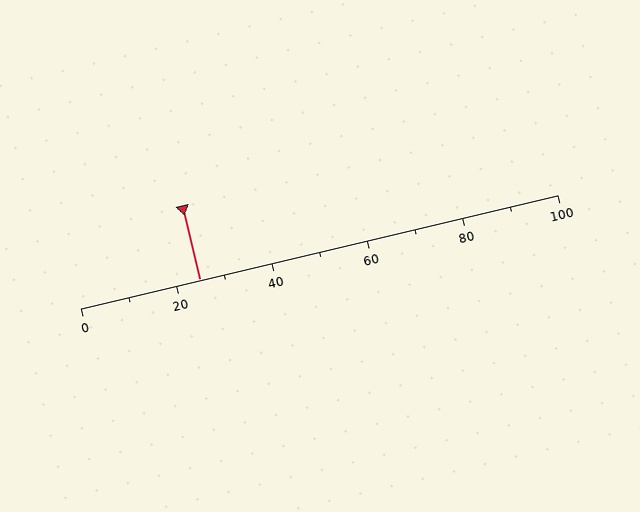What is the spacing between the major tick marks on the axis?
The major ticks are spaced 20 apart.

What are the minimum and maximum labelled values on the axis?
The axis runs from 0 to 100.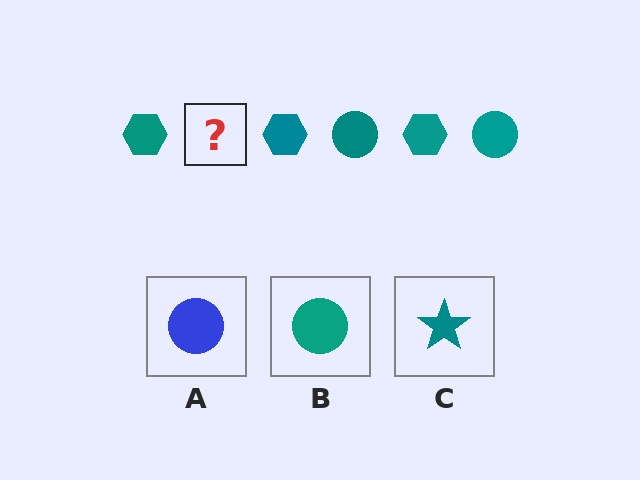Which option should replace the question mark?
Option B.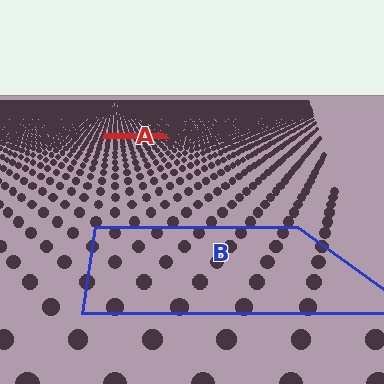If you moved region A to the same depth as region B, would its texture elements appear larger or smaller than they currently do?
They would appear larger. At a closer depth, the same texture elements are projected at a bigger on-screen size.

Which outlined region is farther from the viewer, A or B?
Region A is farther from the viewer — the texture elements inside it appear smaller and more densely packed.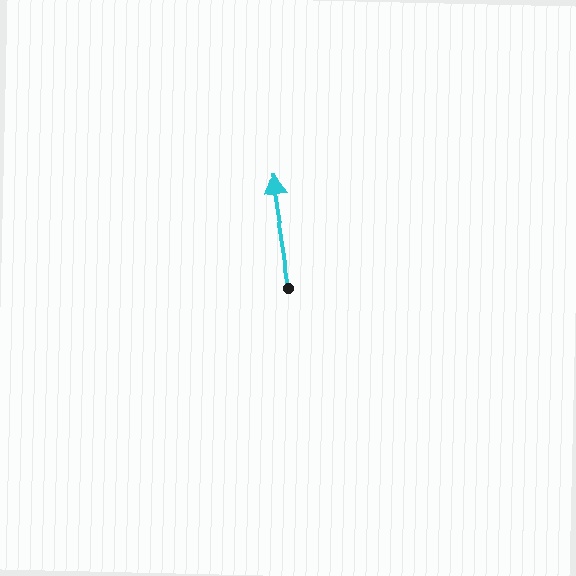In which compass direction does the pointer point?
North.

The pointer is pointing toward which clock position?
Roughly 12 o'clock.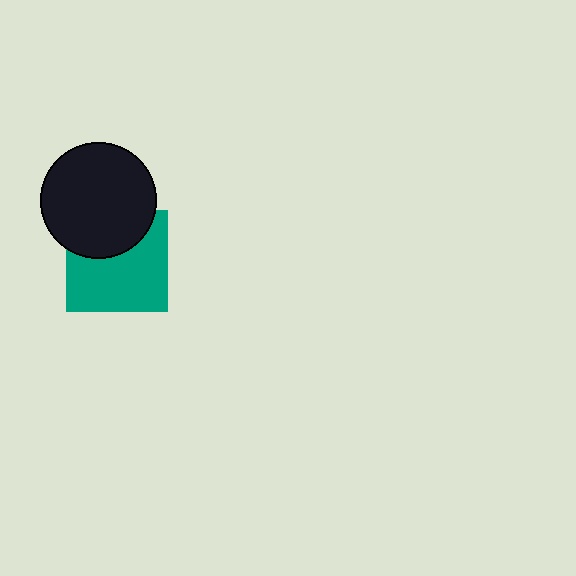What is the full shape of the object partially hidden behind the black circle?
The partially hidden object is a teal square.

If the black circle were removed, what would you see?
You would see the complete teal square.